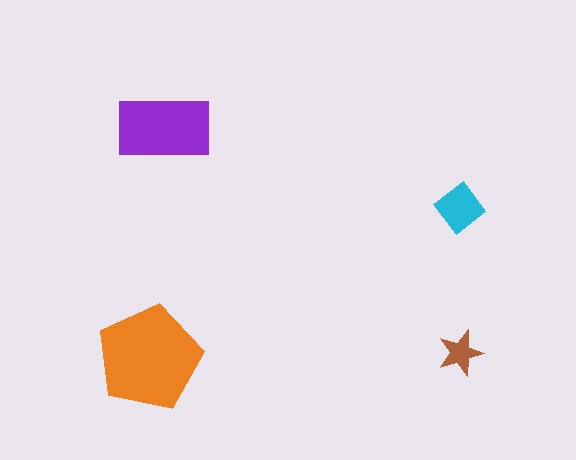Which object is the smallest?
The brown star.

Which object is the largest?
The orange pentagon.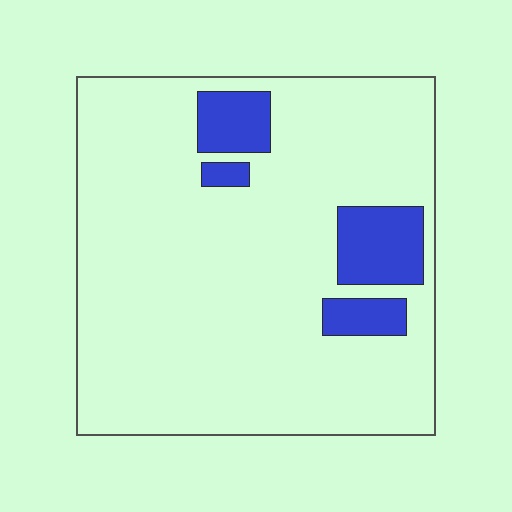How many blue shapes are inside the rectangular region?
4.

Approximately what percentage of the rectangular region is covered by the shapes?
Approximately 10%.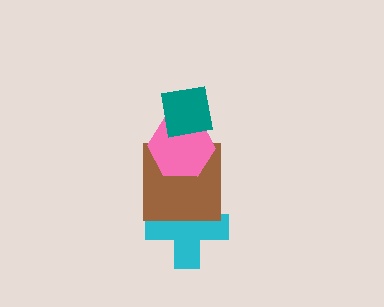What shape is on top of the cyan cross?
The brown square is on top of the cyan cross.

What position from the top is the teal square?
The teal square is 1st from the top.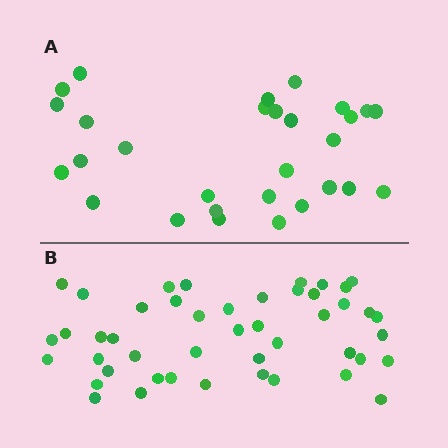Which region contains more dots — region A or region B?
Region B (the bottom region) has more dots.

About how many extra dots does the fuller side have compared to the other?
Region B has approximately 15 more dots than region A.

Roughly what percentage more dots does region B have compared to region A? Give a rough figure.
About 60% more.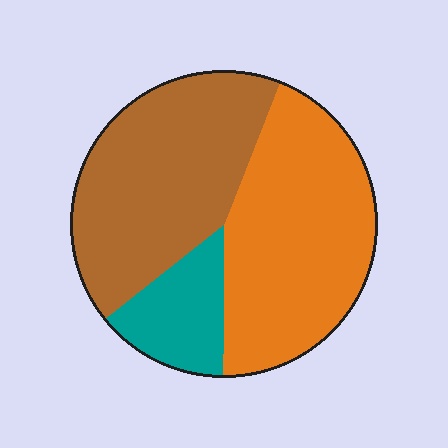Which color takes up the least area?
Teal, at roughly 15%.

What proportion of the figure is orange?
Orange covers 44% of the figure.